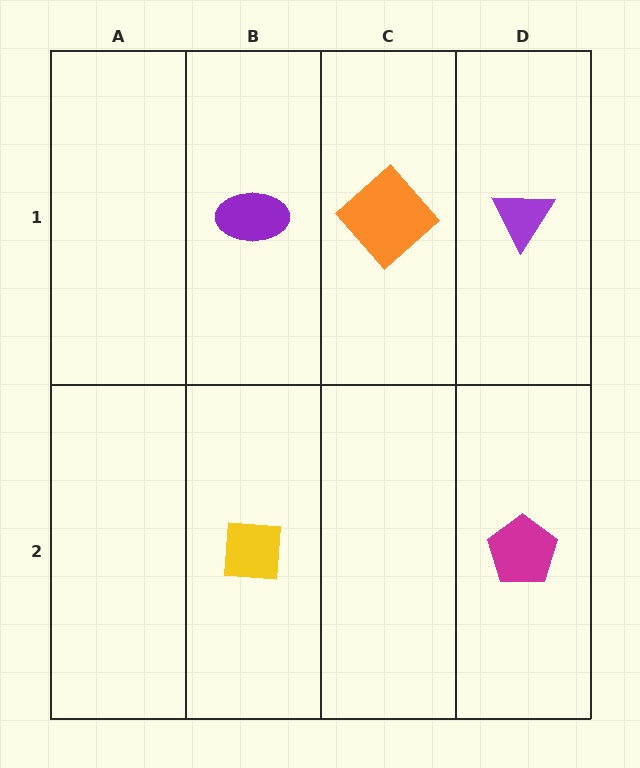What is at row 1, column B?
A purple ellipse.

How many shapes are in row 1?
3 shapes.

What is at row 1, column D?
A purple triangle.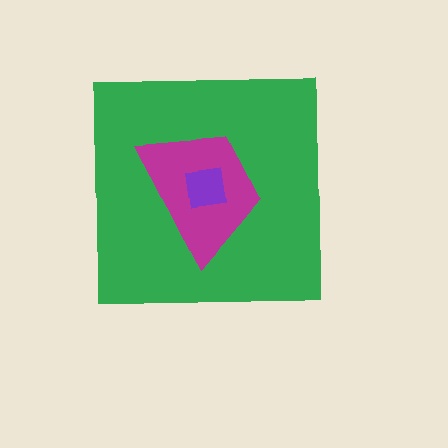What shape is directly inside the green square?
The magenta trapezoid.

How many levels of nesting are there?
3.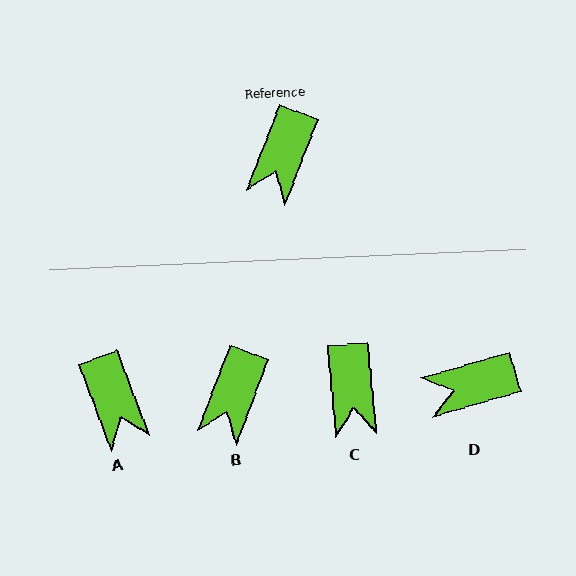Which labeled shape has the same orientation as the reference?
B.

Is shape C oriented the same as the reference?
No, it is off by about 26 degrees.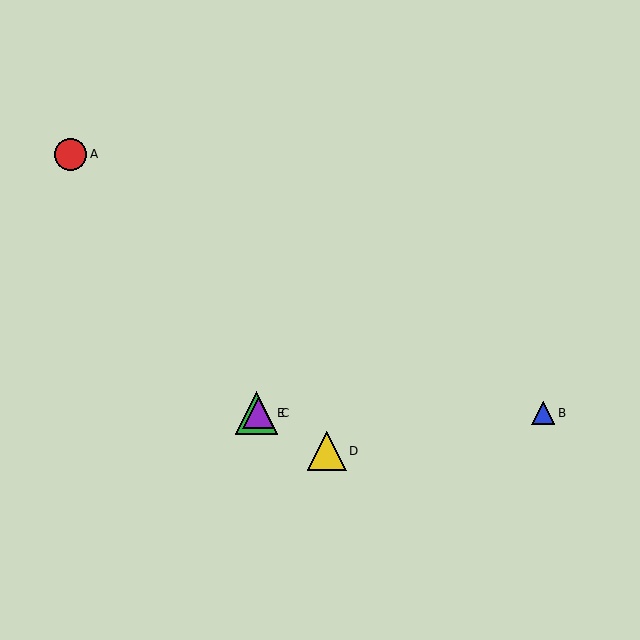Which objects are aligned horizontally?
Objects B, C, E are aligned horizontally.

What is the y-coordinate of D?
Object D is at y≈451.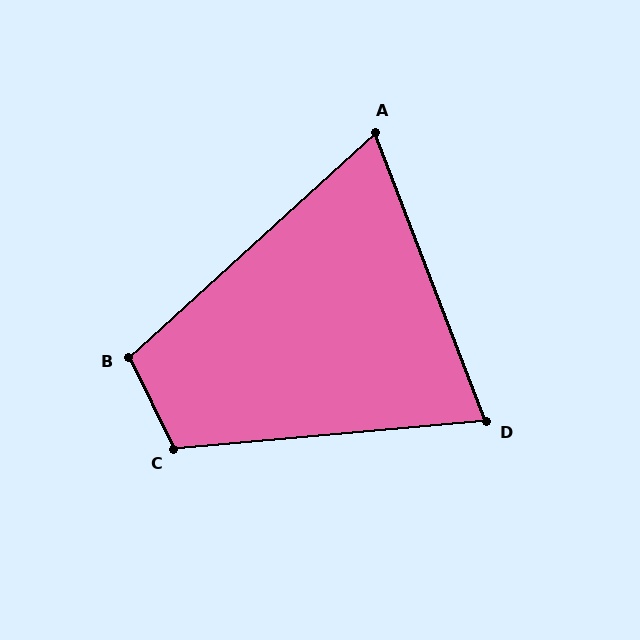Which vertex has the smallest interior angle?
A, at approximately 69 degrees.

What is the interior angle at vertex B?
Approximately 106 degrees (obtuse).